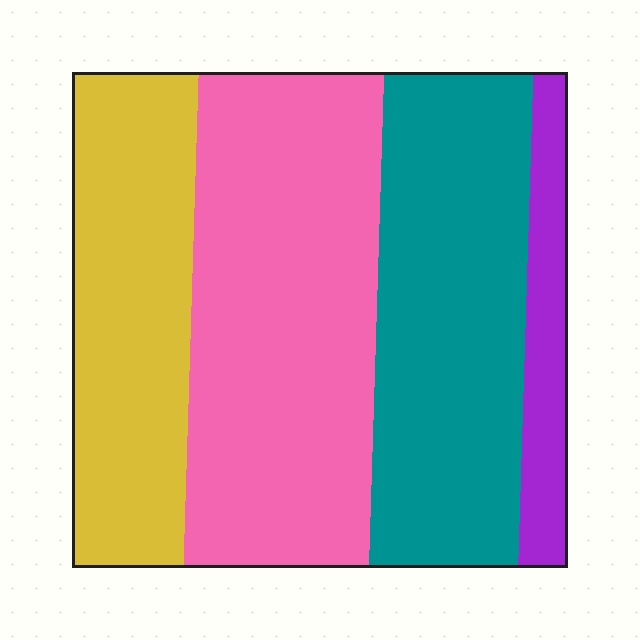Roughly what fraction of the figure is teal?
Teal covers 30% of the figure.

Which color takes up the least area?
Purple, at roughly 10%.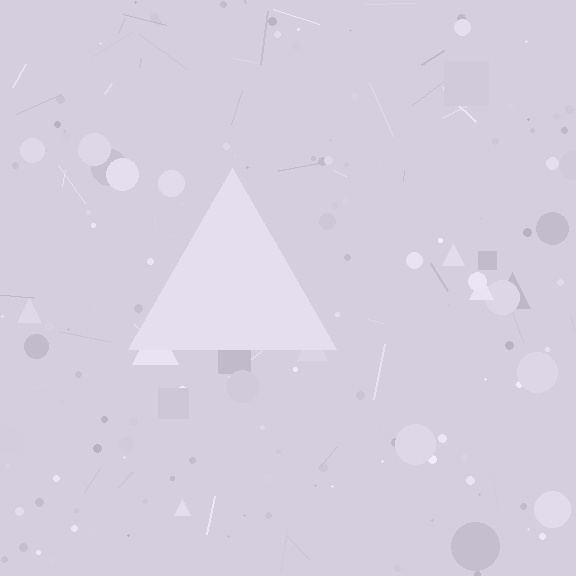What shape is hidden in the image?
A triangle is hidden in the image.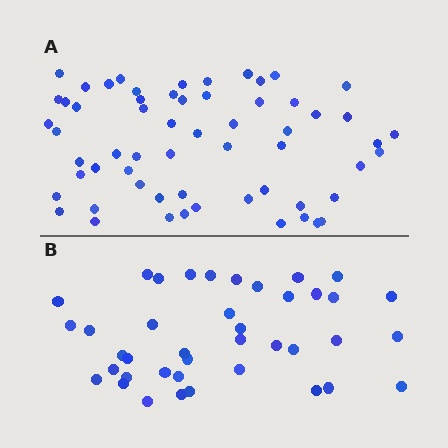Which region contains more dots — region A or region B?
Region A (the top region) has more dots.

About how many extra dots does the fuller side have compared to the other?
Region A has approximately 20 more dots than region B.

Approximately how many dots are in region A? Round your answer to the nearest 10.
About 60 dots.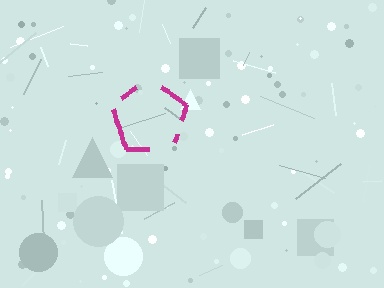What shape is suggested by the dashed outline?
The dashed outline suggests a pentagon.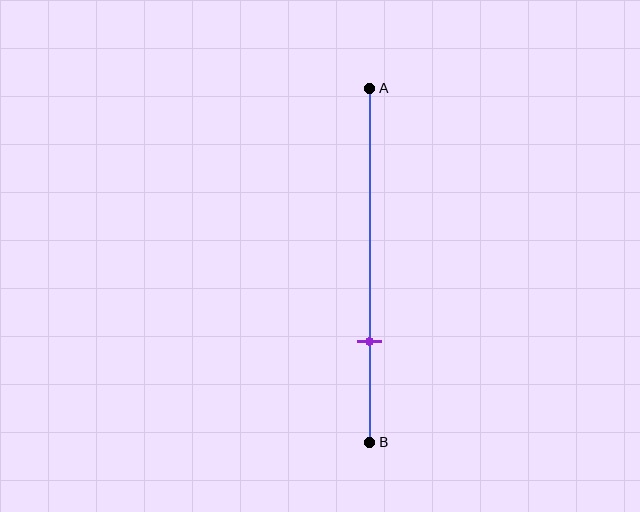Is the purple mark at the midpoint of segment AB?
No, the mark is at about 70% from A, not at the 50% midpoint.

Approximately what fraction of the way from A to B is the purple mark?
The purple mark is approximately 70% of the way from A to B.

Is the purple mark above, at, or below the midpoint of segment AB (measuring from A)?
The purple mark is below the midpoint of segment AB.